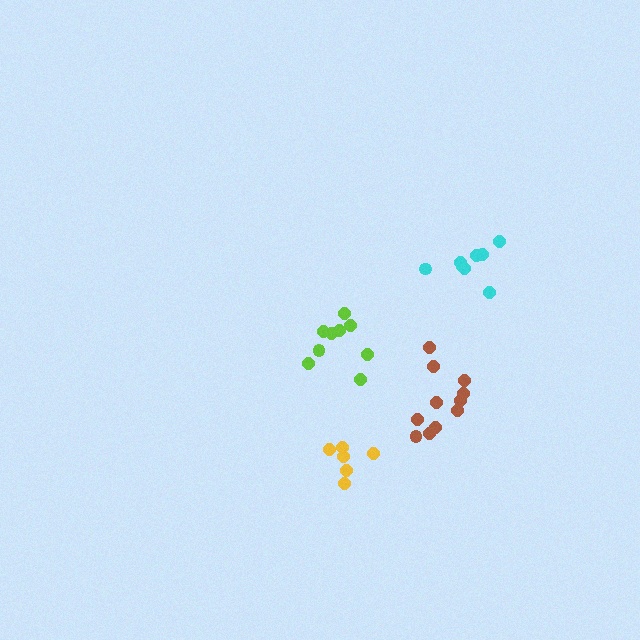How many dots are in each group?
Group 1: 8 dots, Group 2: 6 dots, Group 3: 9 dots, Group 4: 11 dots (34 total).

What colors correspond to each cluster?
The clusters are colored: cyan, yellow, lime, brown.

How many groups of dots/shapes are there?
There are 4 groups.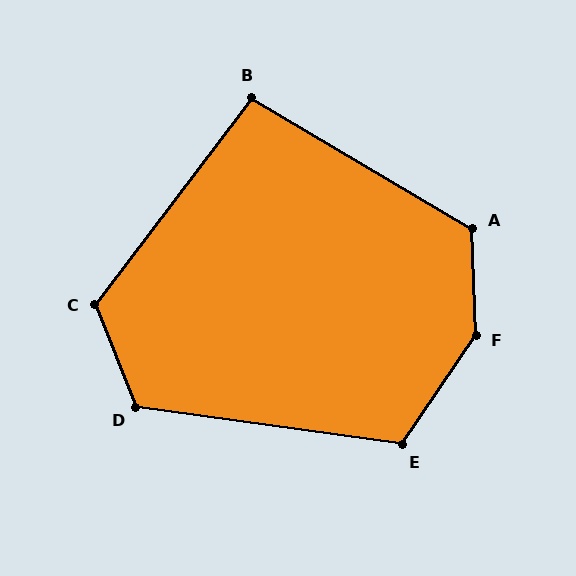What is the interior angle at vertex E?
Approximately 116 degrees (obtuse).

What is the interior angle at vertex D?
Approximately 119 degrees (obtuse).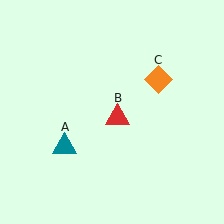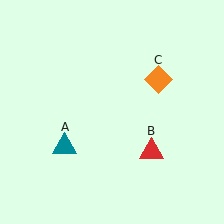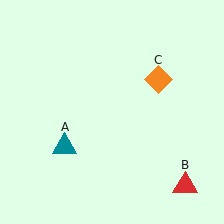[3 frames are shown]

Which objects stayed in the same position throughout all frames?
Teal triangle (object A) and orange diamond (object C) remained stationary.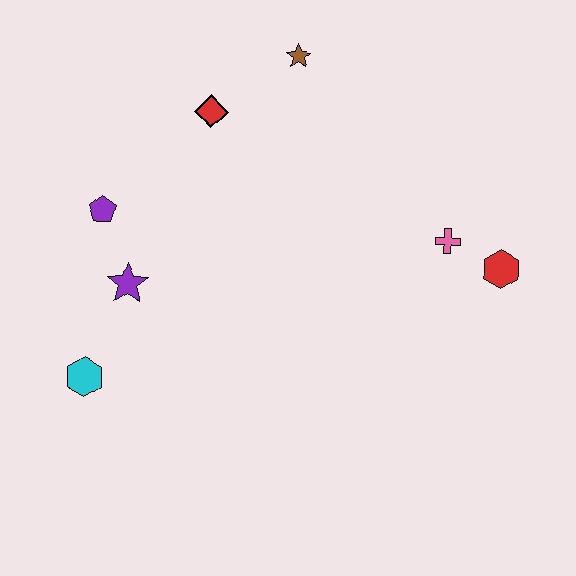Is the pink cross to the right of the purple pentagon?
Yes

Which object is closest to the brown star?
The red diamond is closest to the brown star.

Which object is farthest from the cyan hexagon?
The red hexagon is farthest from the cyan hexagon.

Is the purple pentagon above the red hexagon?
Yes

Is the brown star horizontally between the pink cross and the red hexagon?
No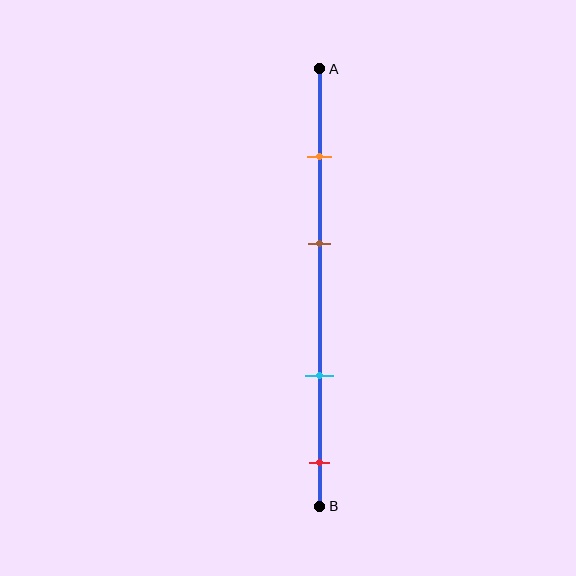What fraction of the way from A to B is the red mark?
The red mark is approximately 90% (0.9) of the way from A to B.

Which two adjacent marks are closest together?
The orange and brown marks are the closest adjacent pair.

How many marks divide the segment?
There are 4 marks dividing the segment.